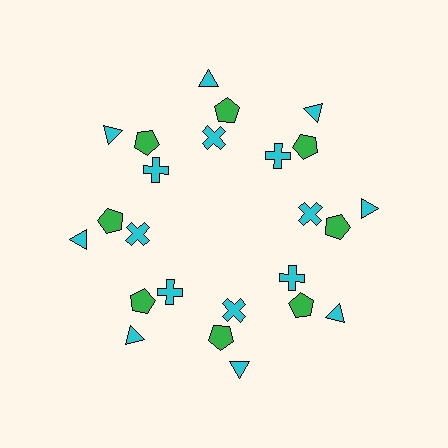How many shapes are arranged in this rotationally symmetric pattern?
There are 24 shapes, arranged in 8 groups of 3.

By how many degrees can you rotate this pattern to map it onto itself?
The pattern maps onto itself every 45 degrees of rotation.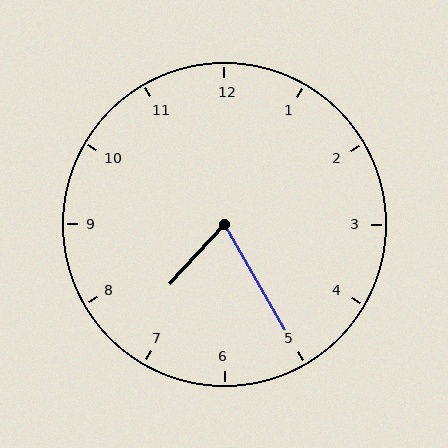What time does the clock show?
7:25.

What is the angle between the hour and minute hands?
Approximately 72 degrees.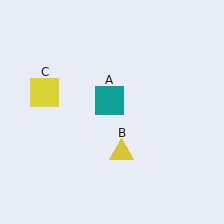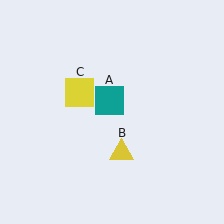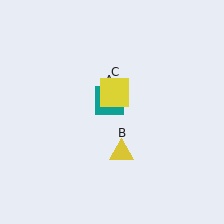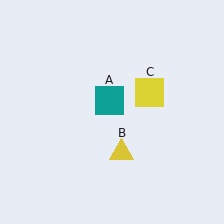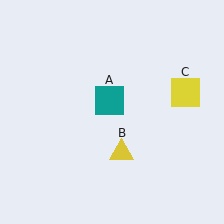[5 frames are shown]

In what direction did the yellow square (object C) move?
The yellow square (object C) moved right.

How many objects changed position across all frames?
1 object changed position: yellow square (object C).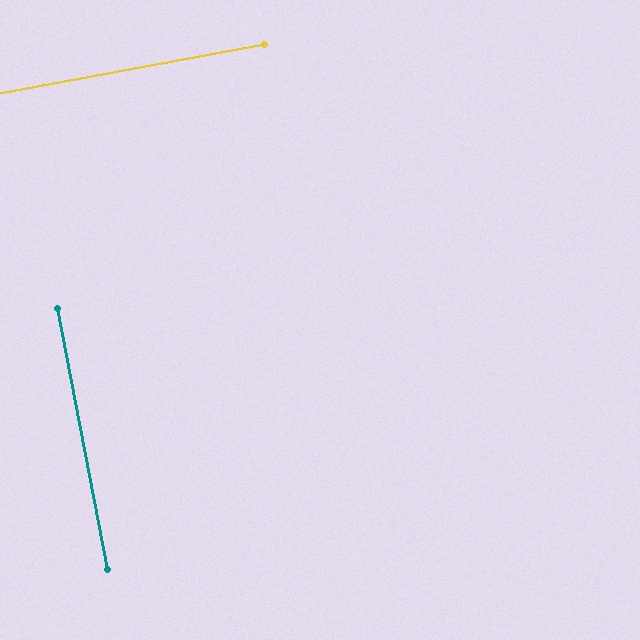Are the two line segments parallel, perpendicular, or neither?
Perpendicular — they meet at approximately 89°.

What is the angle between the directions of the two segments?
Approximately 89 degrees.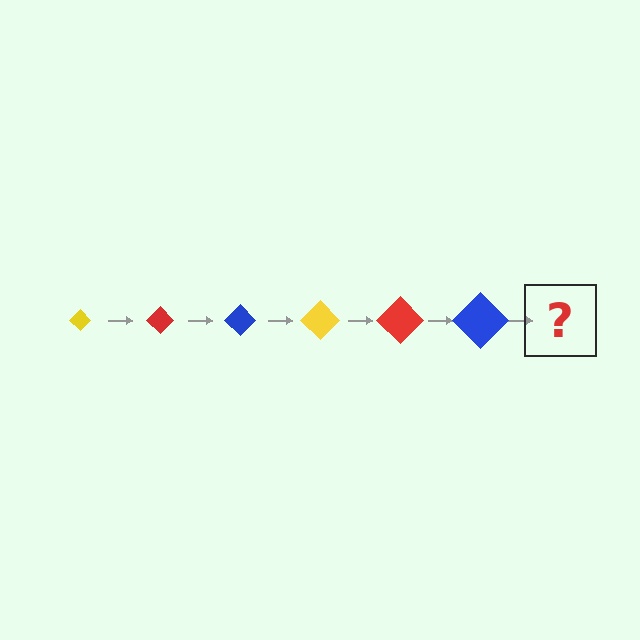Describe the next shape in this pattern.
It should be a yellow diamond, larger than the previous one.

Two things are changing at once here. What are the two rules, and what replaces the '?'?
The two rules are that the diamond grows larger each step and the color cycles through yellow, red, and blue. The '?' should be a yellow diamond, larger than the previous one.